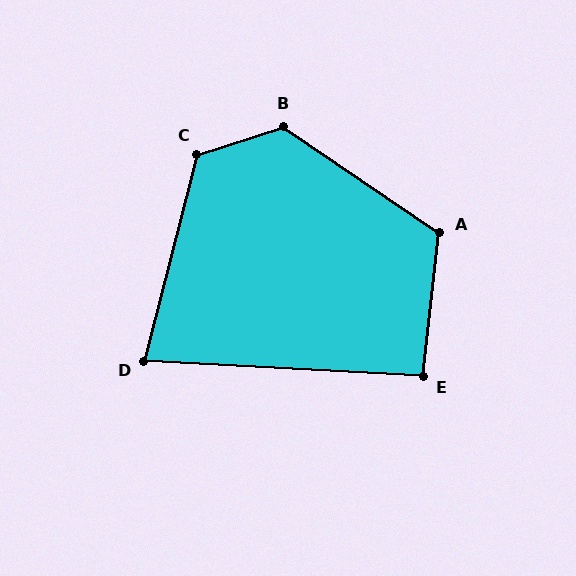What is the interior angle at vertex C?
Approximately 122 degrees (obtuse).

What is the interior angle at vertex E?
Approximately 94 degrees (approximately right).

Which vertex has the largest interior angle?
B, at approximately 128 degrees.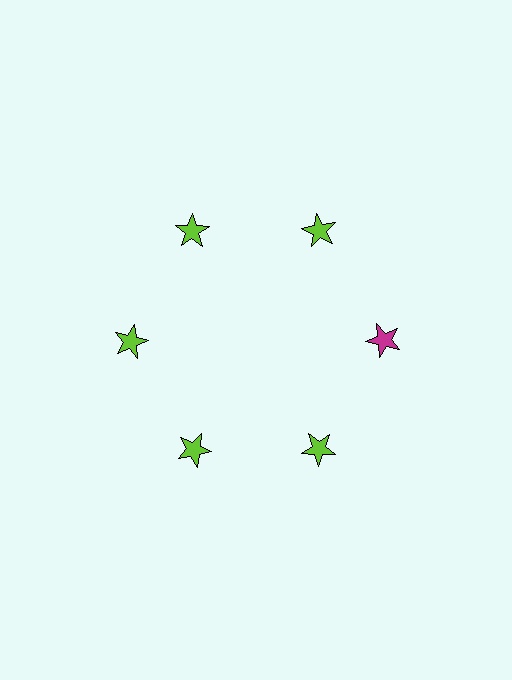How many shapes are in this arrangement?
There are 6 shapes arranged in a ring pattern.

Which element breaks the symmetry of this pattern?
The magenta star at roughly the 3 o'clock position breaks the symmetry. All other shapes are lime stars.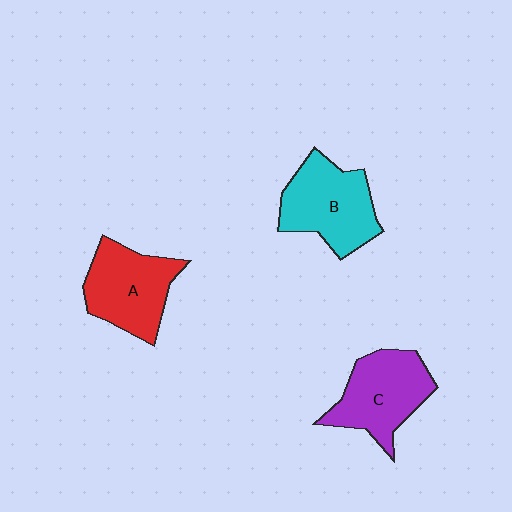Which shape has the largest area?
Shape B (cyan).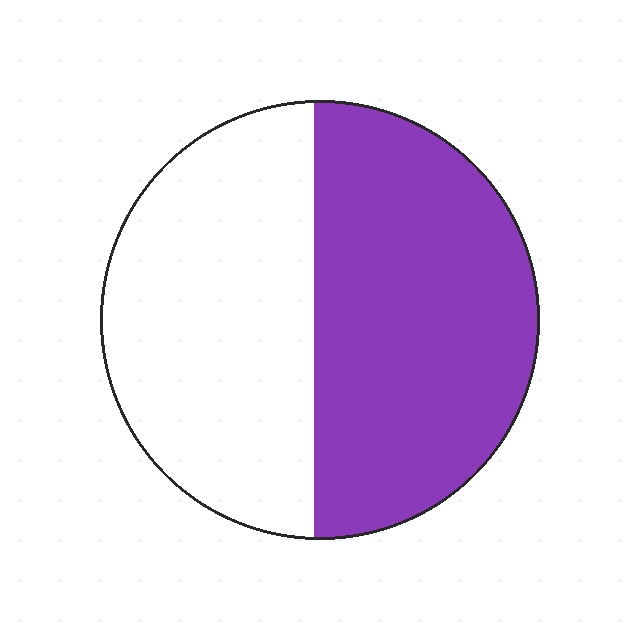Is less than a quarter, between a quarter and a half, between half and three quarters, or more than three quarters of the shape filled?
Between half and three quarters.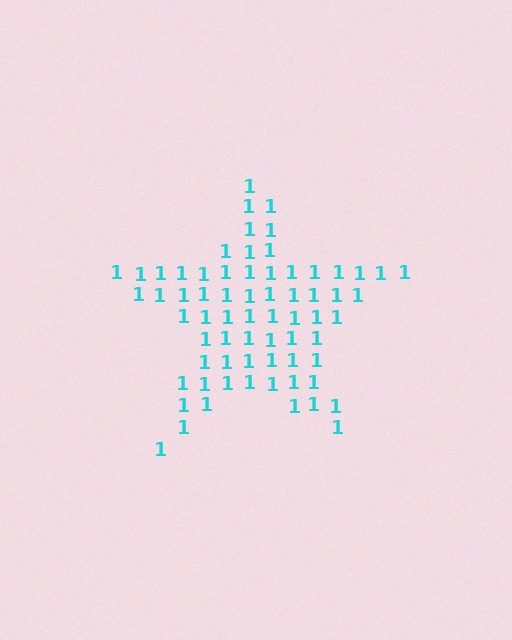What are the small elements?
The small elements are digit 1's.